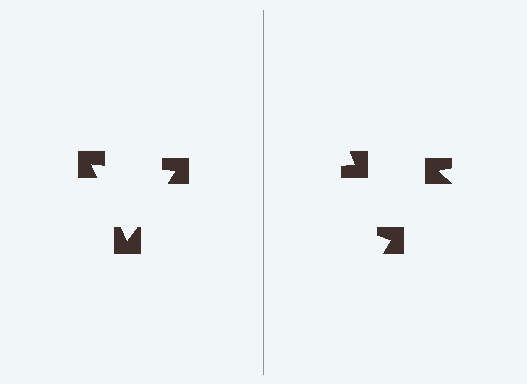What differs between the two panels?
The notched squares are positioned identically on both sides; only the wedge orientations differ. On the left they align to a triangle; on the right they are misaligned.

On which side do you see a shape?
An illusory triangle appears on the left side. On the right side the wedge cuts are rotated, so no coherent shape forms.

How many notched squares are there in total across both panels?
6 — 3 on each side.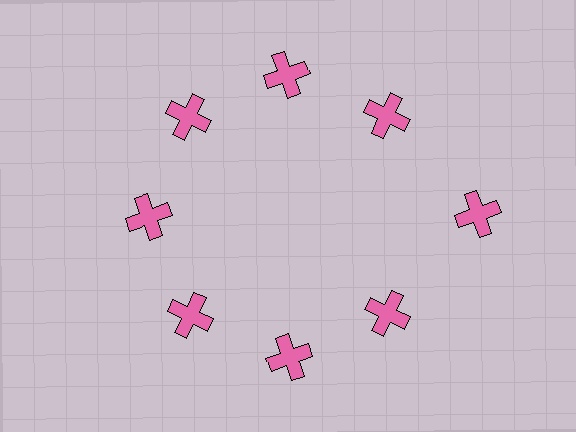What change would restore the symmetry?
The symmetry would be restored by moving it inward, back onto the ring so that all 8 crosses sit at equal angles and equal distance from the center.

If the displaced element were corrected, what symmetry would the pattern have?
It would have 8-fold rotational symmetry — the pattern would map onto itself every 45 degrees.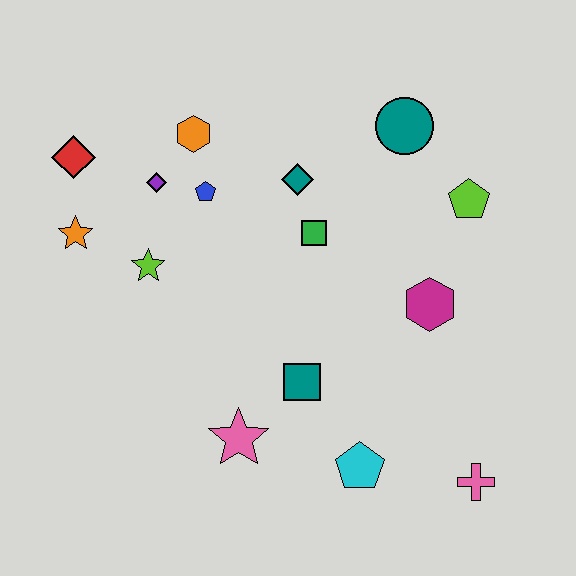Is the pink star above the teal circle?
No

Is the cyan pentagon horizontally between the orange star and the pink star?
No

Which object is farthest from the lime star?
The pink cross is farthest from the lime star.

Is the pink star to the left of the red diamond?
No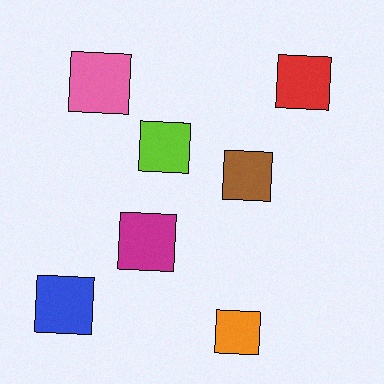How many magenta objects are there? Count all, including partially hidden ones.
There is 1 magenta object.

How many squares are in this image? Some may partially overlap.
There are 7 squares.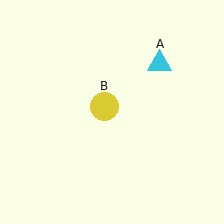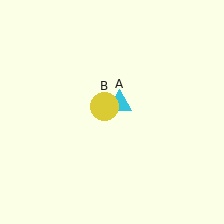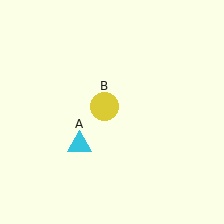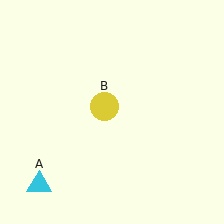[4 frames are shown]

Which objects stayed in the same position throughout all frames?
Yellow circle (object B) remained stationary.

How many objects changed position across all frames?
1 object changed position: cyan triangle (object A).